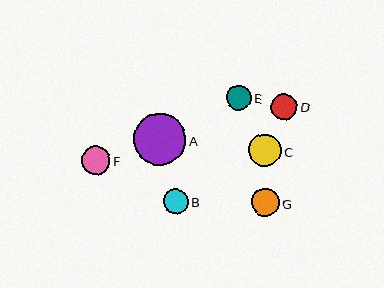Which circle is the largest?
Circle A is the largest with a size of approximately 52 pixels.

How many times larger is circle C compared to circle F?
Circle C is approximately 1.1 times the size of circle F.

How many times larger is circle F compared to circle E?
Circle F is approximately 1.2 times the size of circle E.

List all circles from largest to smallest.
From largest to smallest: A, C, F, G, D, E, B.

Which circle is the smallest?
Circle B is the smallest with a size of approximately 24 pixels.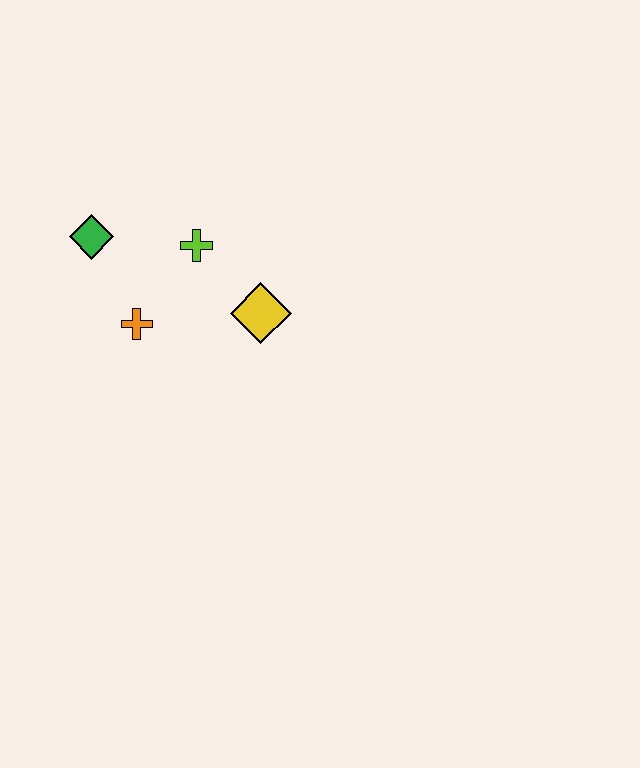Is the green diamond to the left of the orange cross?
Yes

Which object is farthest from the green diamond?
The yellow diamond is farthest from the green diamond.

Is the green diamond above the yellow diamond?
Yes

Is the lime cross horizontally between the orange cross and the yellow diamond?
Yes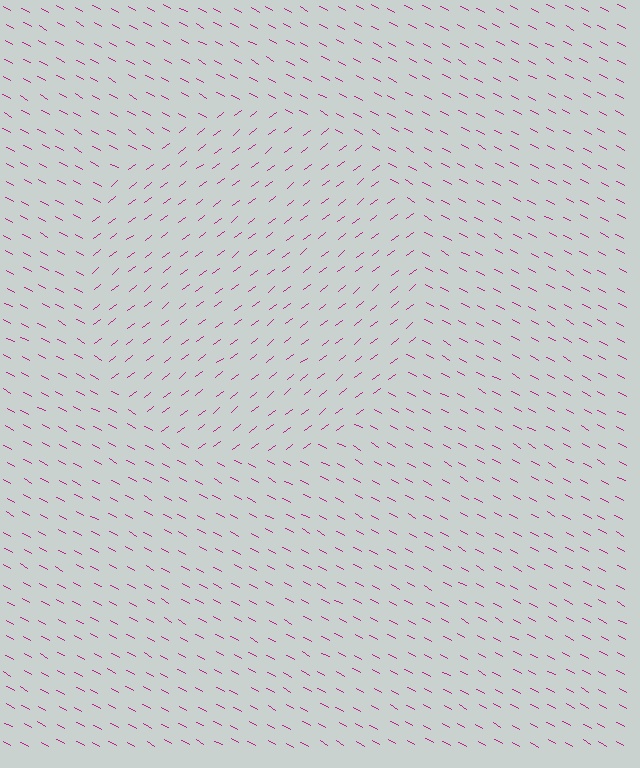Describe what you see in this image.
The image is filled with small magenta line segments. A circle region in the image has lines oriented differently from the surrounding lines, creating a visible texture boundary.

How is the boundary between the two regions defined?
The boundary is defined purely by a change in line orientation (approximately 66 degrees difference). All lines are the same color and thickness.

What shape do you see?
I see a circle.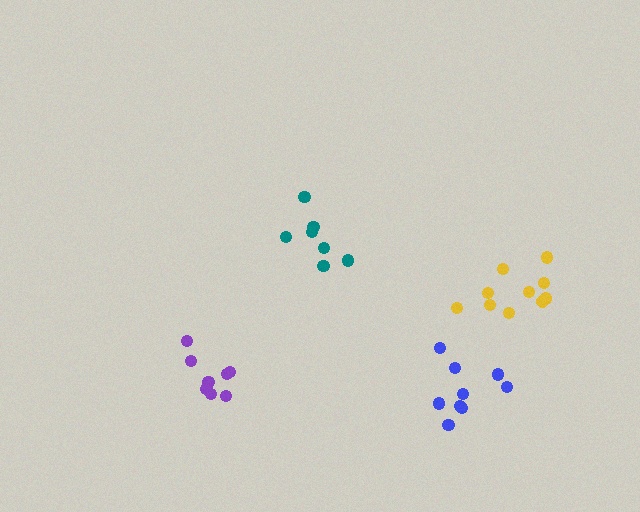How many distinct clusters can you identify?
There are 4 distinct clusters.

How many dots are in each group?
Group 1: 7 dots, Group 2: 10 dots, Group 3: 8 dots, Group 4: 9 dots (34 total).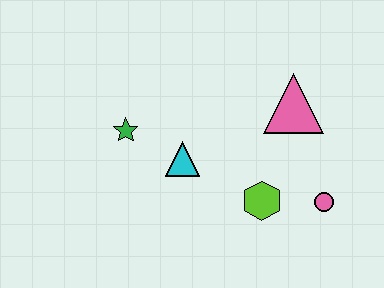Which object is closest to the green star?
The cyan triangle is closest to the green star.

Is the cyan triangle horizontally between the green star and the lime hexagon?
Yes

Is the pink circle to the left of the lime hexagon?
No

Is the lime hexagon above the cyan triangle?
No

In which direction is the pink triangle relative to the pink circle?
The pink triangle is above the pink circle.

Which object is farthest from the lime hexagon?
The green star is farthest from the lime hexagon.